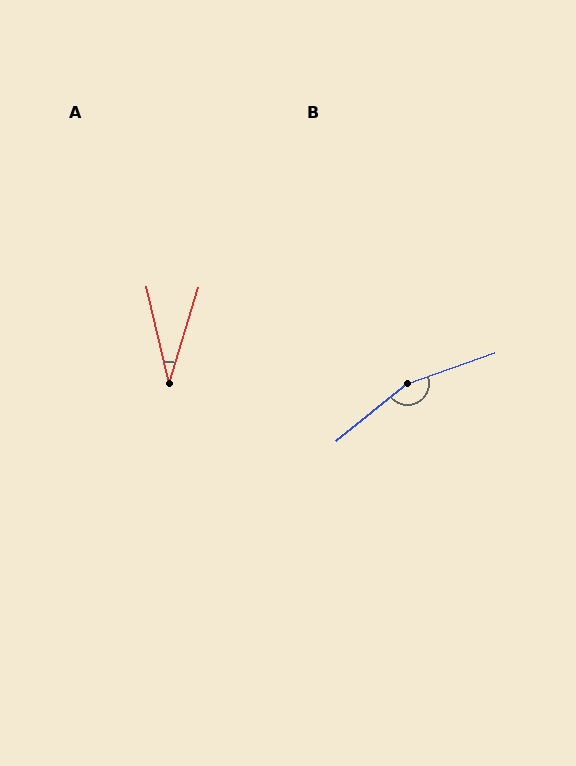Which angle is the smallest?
A, at approximately 30 degrees.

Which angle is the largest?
B, at approximately 160 degrees.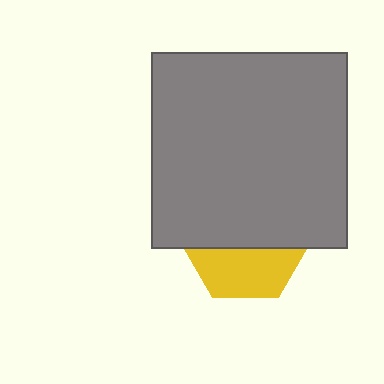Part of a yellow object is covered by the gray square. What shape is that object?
It is a hexagon.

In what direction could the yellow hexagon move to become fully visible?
The yellow hexagon could move down. That would shift it out from behind the gray square entirely.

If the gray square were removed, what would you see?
You would see the complete yellow hexagon.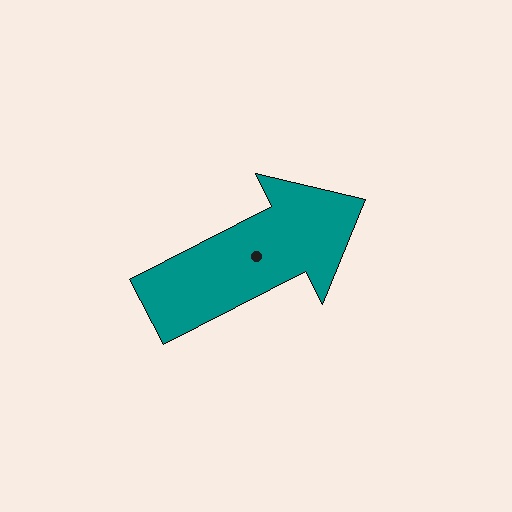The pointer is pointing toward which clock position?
Roughly 2 o'clock.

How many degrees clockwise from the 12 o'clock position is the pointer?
Approximately 63 degrees.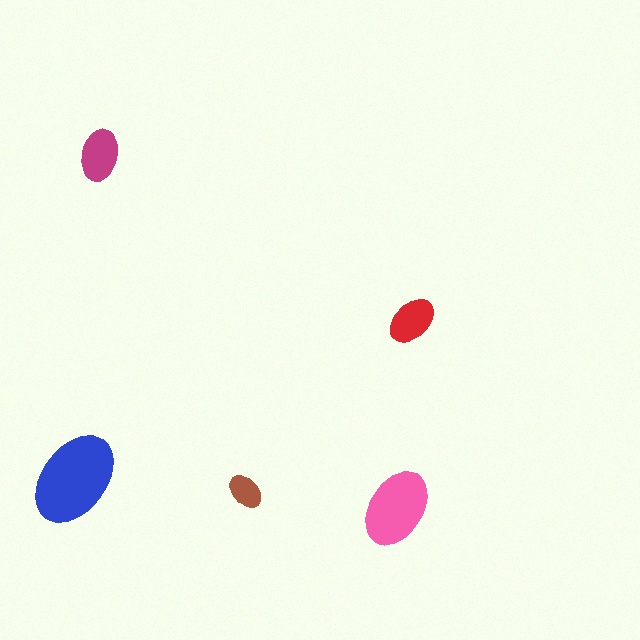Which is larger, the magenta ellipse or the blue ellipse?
The blue one.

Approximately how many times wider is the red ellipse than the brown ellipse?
About 1.5 times wider.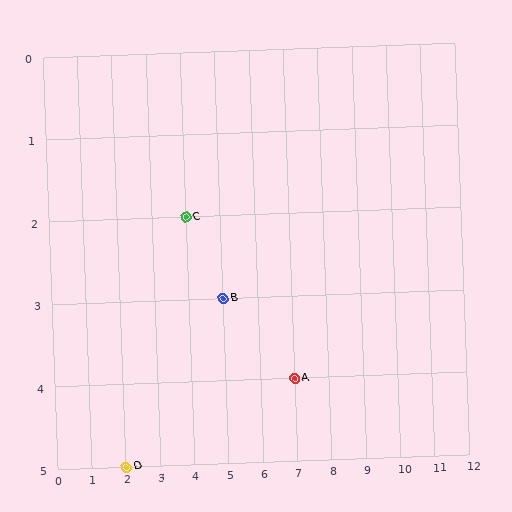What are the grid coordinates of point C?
Point C is at grid coordinates (4, 2).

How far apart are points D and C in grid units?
Points D and C are 2 columns and 3 rows apart (about 3.6 grid units diagonally).